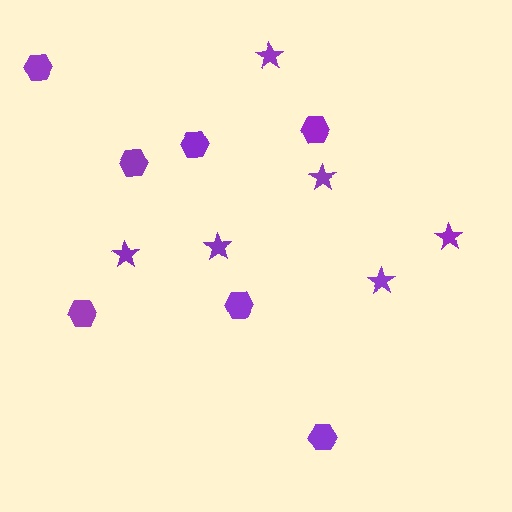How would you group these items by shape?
There are 2 groups: one group of stars (6) and one group of hexagons (7).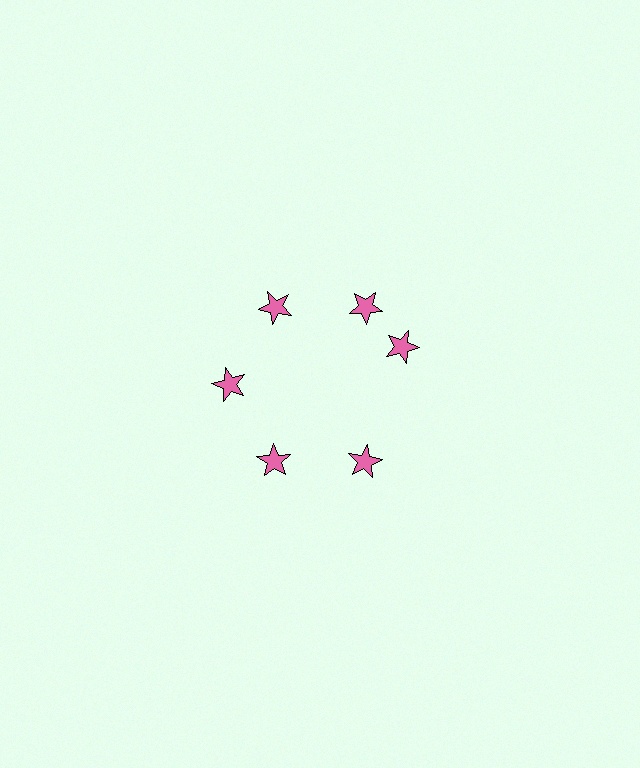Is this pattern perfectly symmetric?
No. The 6 pink stars are arranged in a ring, but one element near the 3 o'clock position is rotated out of alignment along the ring, breaking the 6-fold rotational symmetry.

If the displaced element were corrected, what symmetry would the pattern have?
It would have 6-fold rotational symmetry — the pattern would map onto itself every 60 degrees.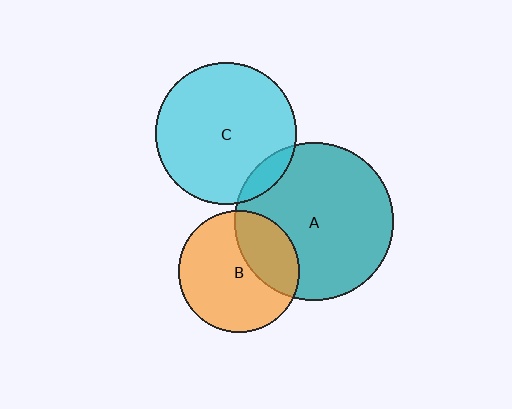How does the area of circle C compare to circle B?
Approximately 1.4 times.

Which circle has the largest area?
Circle A (teal).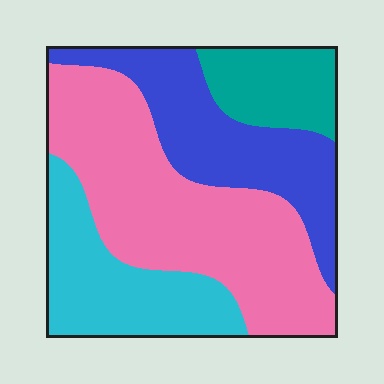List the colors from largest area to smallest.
From largest to smallest: pink, blue, cyan, teal.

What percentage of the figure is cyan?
Cyan takes up between a sixth and a third of the figure.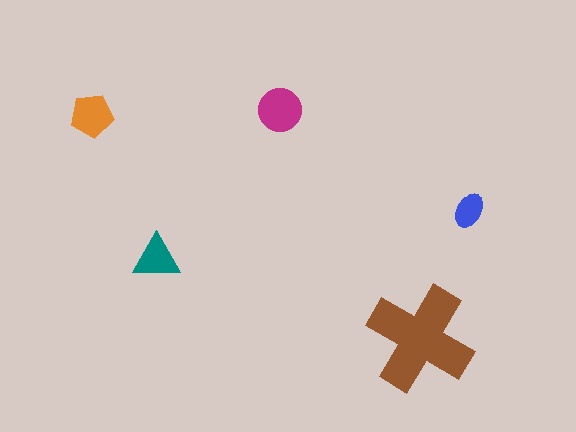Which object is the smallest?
The blue ellipse.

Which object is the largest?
The brown cross.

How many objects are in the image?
There are 5 objects in the image.